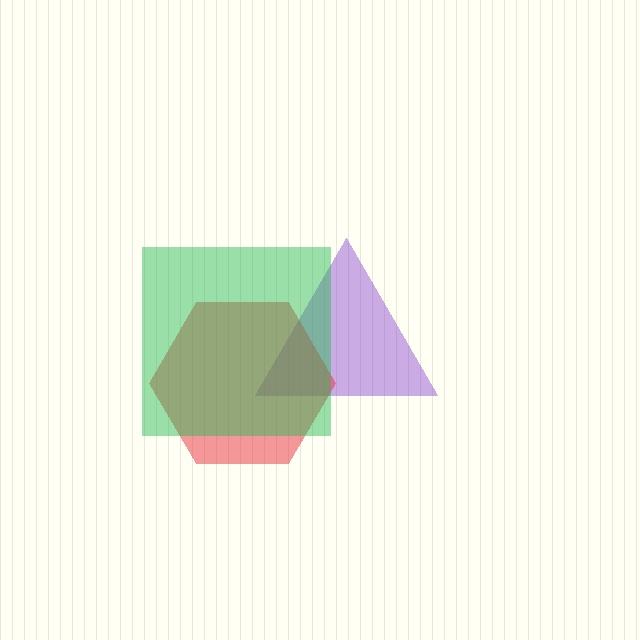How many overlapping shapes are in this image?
There are 3 overlapping shapes in the image.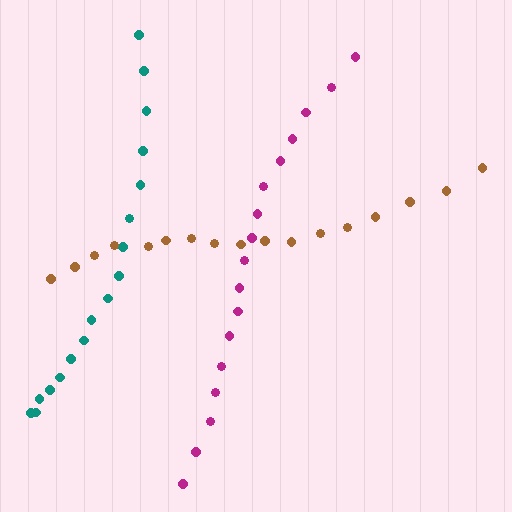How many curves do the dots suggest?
There are 3 distinct paths.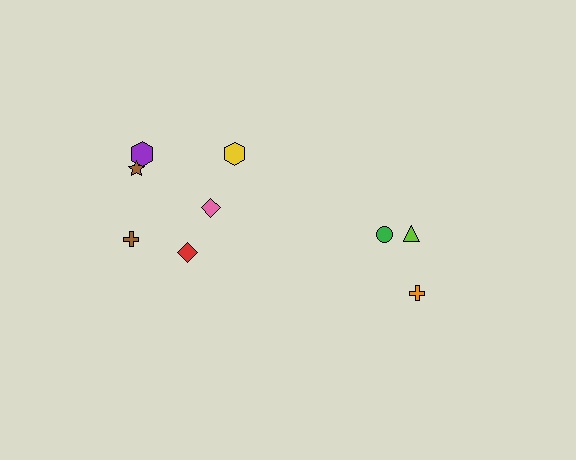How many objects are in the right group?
There are 3 objects.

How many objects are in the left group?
There are 6 objects.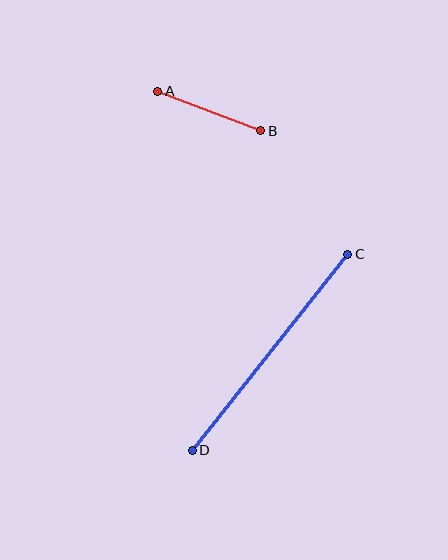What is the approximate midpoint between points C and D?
The midpoint is at approximately (270, 352) pixels.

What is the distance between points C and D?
The distance is approximately 250 pixels.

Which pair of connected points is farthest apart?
Points C and D are farthest apart.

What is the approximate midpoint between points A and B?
The midpoint is at approximately (209, 111) pixels.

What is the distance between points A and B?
The distance is approximately 110 pixels.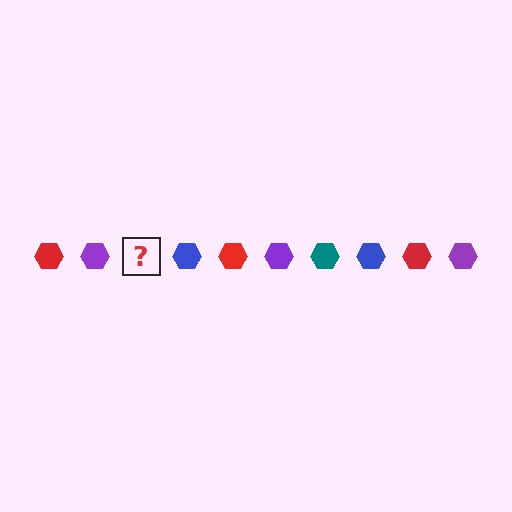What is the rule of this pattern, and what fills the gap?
The rule is that the pattern cycles through red, purple, teal, blue hexagons. The gap should be filled with a teal hexagon.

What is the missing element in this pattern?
The missing element is a teal hexagon.